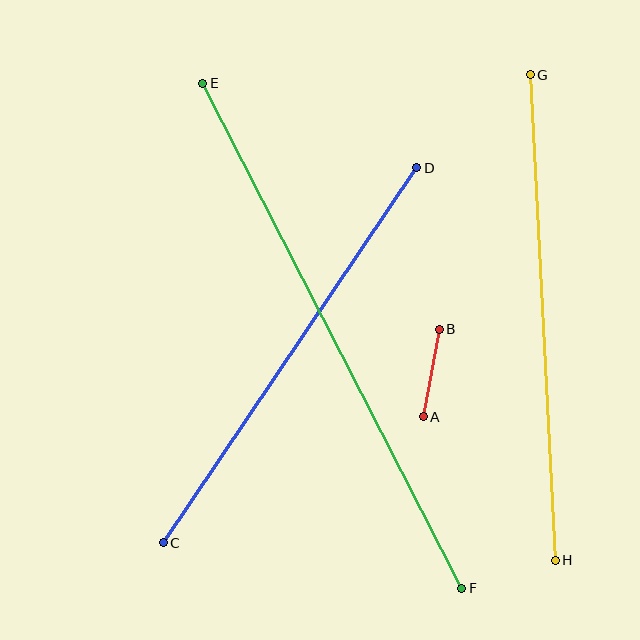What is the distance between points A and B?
The distance is approximately 89 pixels.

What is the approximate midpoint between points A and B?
The midpoint is at approximately (431, 373) pixels.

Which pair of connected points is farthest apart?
Points E and F are farthest apart.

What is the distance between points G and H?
The distance is approximately 486 pixels.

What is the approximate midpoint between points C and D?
The midpoint is at approximately (290, 355) pixels.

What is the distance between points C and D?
The distance is approximately 453 pixels.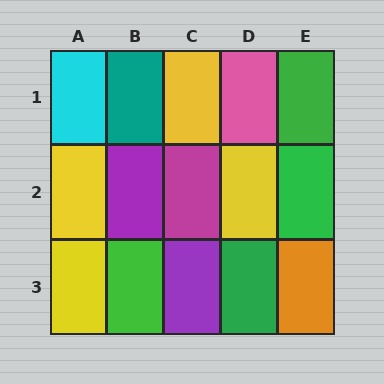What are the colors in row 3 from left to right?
Yellow, green, purple, green, orange.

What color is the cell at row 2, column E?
Green.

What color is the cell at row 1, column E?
Green.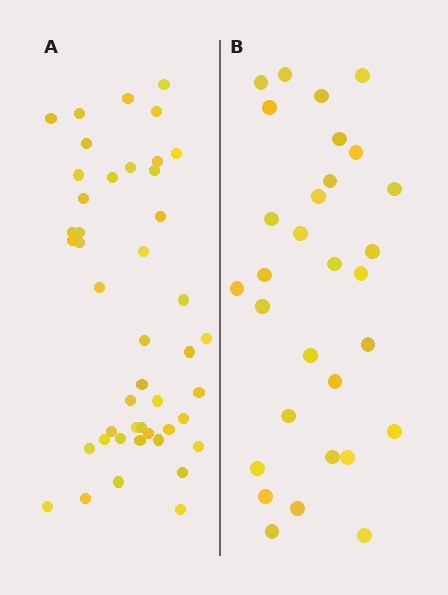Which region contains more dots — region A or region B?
Region A (the left region) has more dots.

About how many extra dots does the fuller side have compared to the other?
Region A has approximately 15 more dots than region B.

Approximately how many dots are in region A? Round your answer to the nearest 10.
About 40 dots. (The exact count is 45, which rounds to 40.)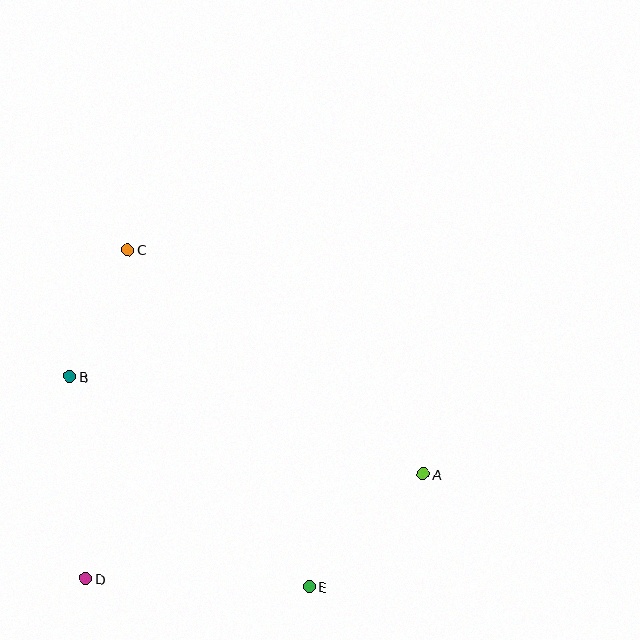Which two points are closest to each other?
Points B and C are closest to each other.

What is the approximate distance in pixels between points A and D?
The distance between A and D is approximately 353 pixels.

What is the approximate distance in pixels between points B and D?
The distance between B and D is approximately 203 pixels.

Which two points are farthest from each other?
Points C and E are farthest from each other.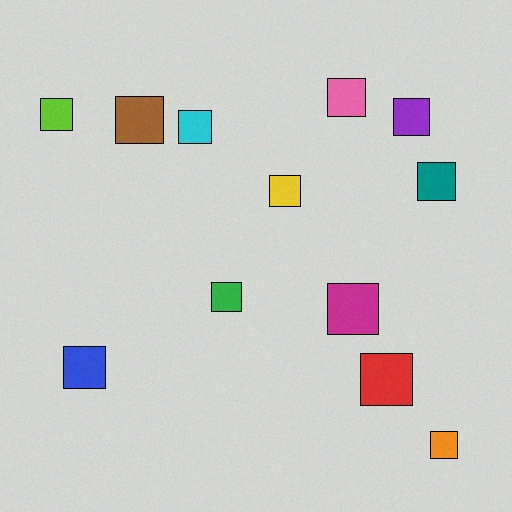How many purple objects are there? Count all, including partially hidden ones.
There is 1 purple object.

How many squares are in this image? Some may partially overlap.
There are 12 squares.